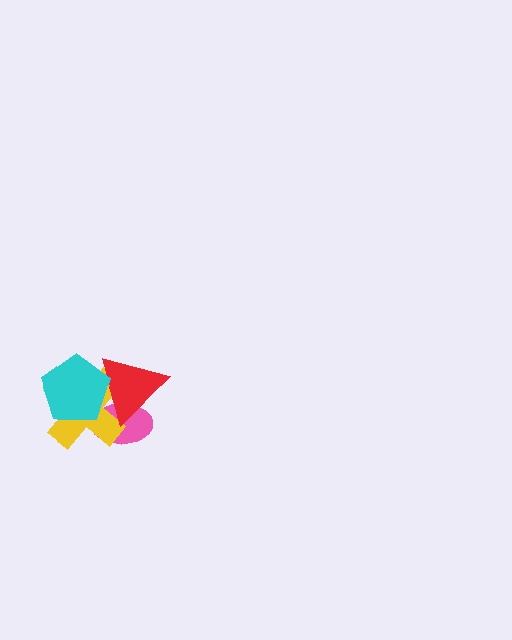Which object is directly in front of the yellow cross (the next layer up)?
The red triangle is directly in front of the yellow cross.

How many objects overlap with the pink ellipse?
3 objects overlap with the pink ellipse.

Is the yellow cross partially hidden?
Yes, it is partially covered by another shape.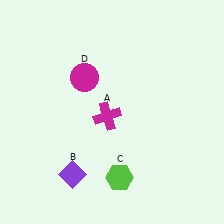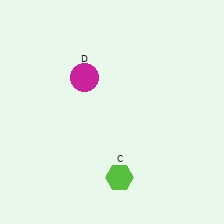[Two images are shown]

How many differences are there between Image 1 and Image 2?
There are 2 differences between the two images.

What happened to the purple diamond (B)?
The purple diamond (B) was removed in Image 2. It was in the bottom-left area of Image 1.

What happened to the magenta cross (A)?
The magenta cross (A) was removed in Image 2. It was in the bottom-left area of Image 1.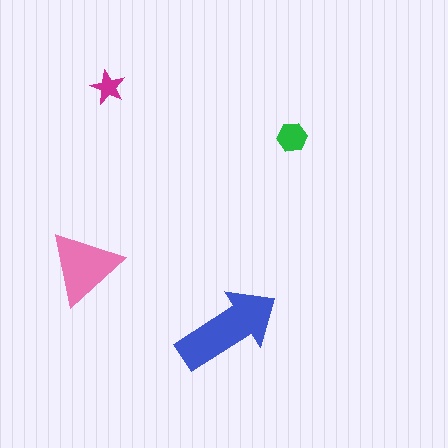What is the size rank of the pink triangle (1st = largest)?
2nd.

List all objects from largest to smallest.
The blue arrow, the pink triangle, the green hexagon, the magenta star.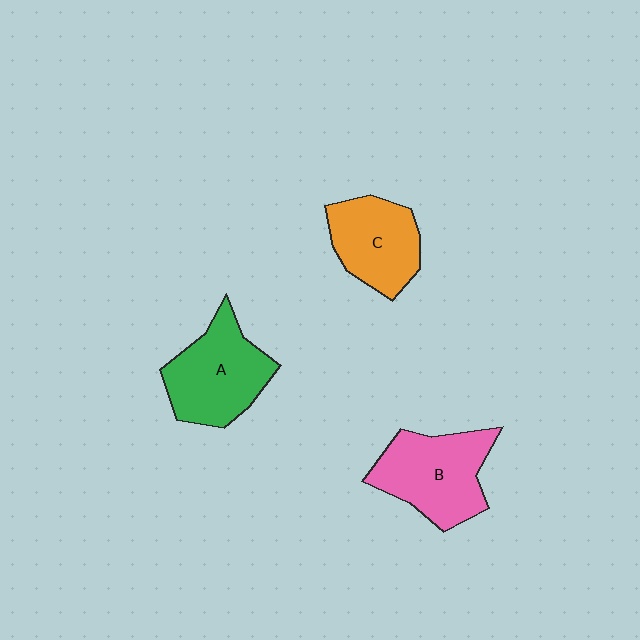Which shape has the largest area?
Shape B (pink).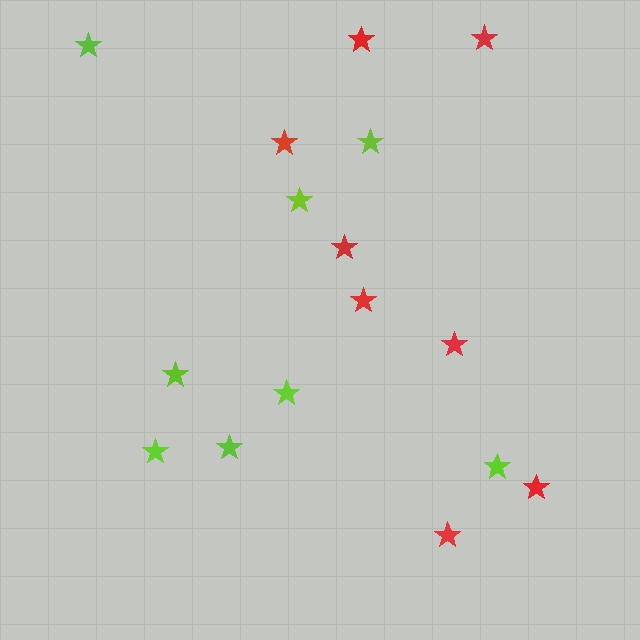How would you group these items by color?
There are 2 groups: one group of red stars (8) and one group of lime stars (8).